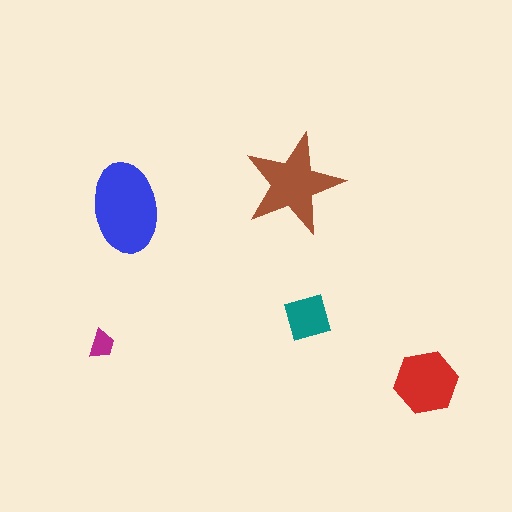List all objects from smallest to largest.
The magenta trapezoid, the teal diamond, the red hexagon, the brown star, the blue ellipse.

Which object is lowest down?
The red hexagon is bottommost.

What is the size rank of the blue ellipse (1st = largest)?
1st.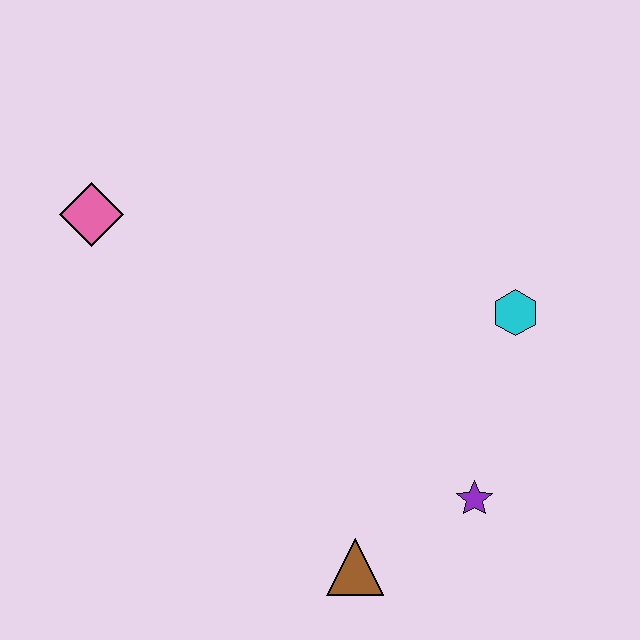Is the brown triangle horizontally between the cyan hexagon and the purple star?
No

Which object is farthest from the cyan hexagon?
The pink diamond is farthest from the cyan hexagon.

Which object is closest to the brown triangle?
The purple star is closest to the brown triangle.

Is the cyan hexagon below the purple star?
No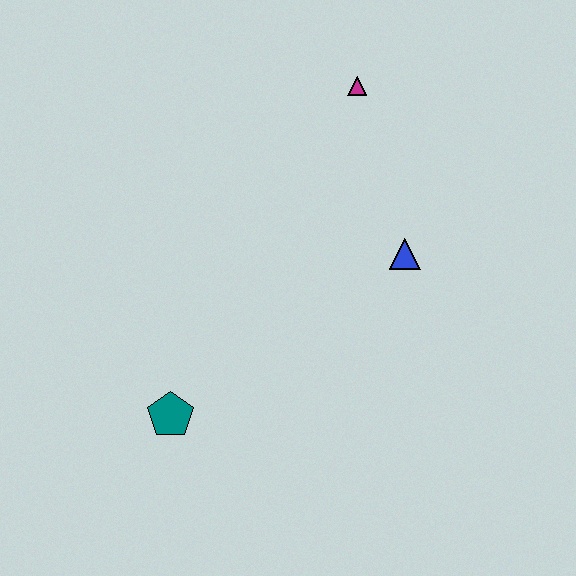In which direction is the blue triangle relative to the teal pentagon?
The blue triangle is to the right of the teal pentagon.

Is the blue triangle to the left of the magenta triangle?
No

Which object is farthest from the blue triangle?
The teal pentagon is farthest from the blue triangle.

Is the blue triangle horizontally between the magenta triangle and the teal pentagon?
No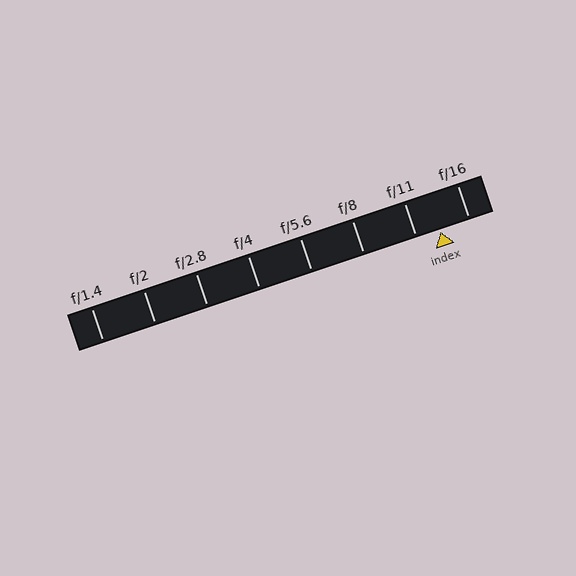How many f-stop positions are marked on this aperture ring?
There are 8 f-stop positions marked.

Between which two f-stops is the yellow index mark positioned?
The index mark is between f/11 and f/16.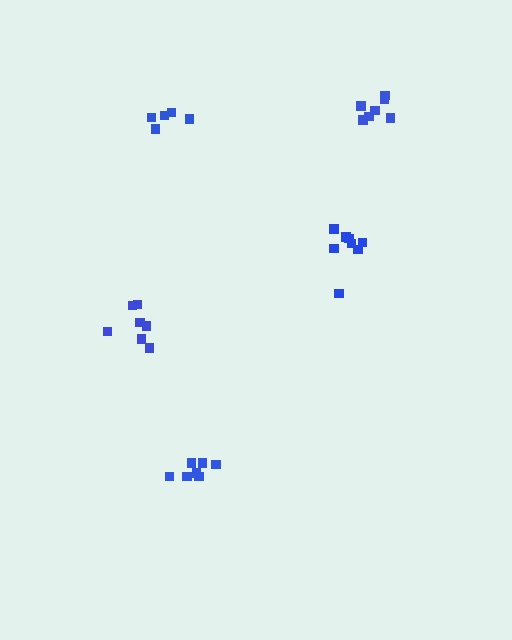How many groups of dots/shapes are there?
There are 5 groups.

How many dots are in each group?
Group 1: 7 dots, Group 2: 7 dots, Group 3: 5 dots, Group 4: 8 dots, Group 5: 7 dots (34 total).